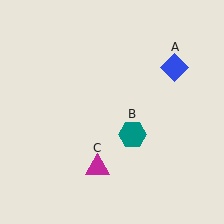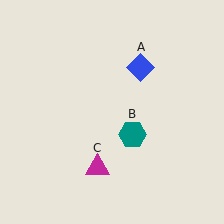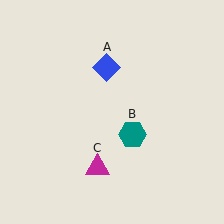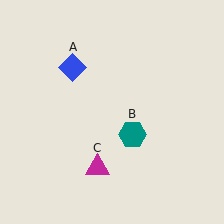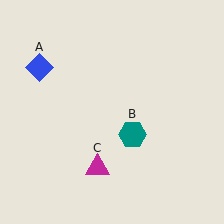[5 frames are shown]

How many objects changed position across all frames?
1 object changed position: blue diamond (object A).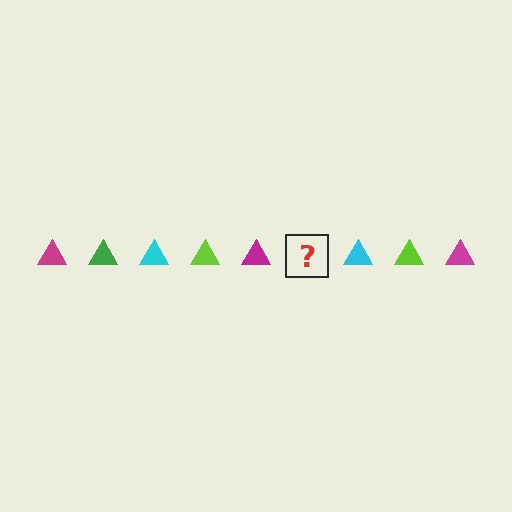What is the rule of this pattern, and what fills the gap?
The rule is that the pattern cycles through magenta, green, cyan, lime triangles. The gap should be filled with a green triangle.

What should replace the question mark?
The question mark should be replaced with a green triangle.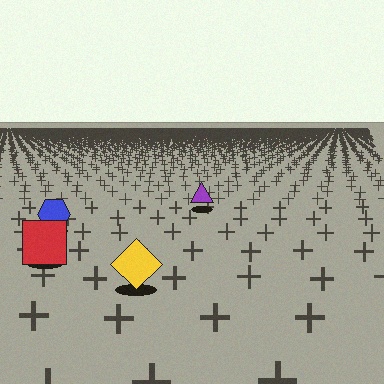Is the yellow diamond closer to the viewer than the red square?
Yes. The yellow diamond is closer — you can tell from the texture gradient: the ground texture is coarser near it.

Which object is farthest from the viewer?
The purple triangle is farthest from the viewer. It appears smaller and the ground texture around it is denser.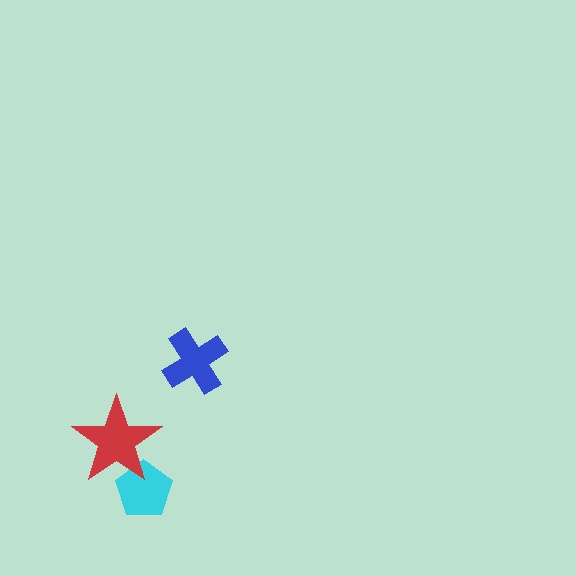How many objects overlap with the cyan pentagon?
1 object overlaps with the cyan pentagon.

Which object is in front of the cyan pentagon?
The red star is in front of the cyan pentagon.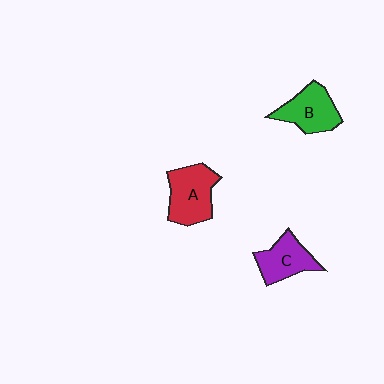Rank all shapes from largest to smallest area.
From largest to smallest: A (red), B (green), C (purple).